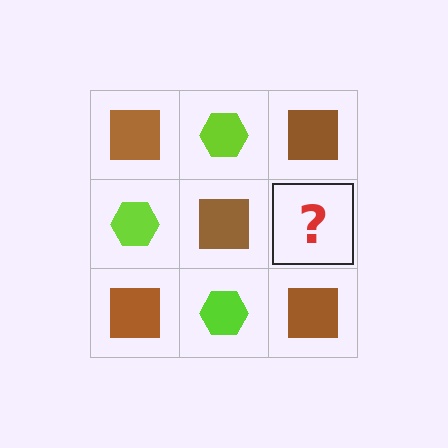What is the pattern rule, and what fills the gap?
The rule is that it alternates brown square and lime hexagon in a checkerboard pattern. The gap should be filled with a lime hexagon.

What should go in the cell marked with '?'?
The missing cell should contain a lime hexagon.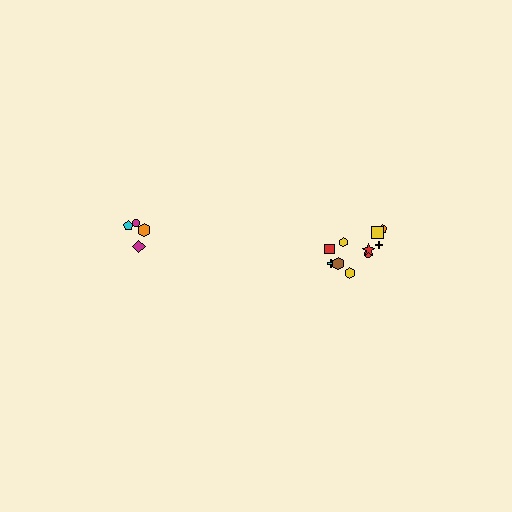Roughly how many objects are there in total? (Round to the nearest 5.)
Roughly 15 objects in total.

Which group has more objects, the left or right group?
The right group.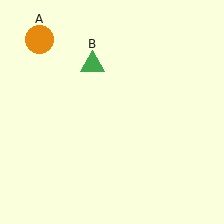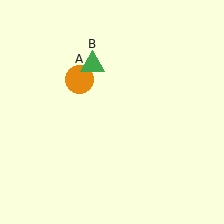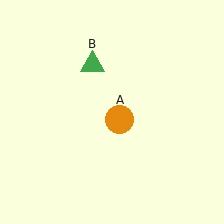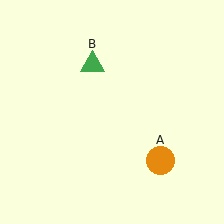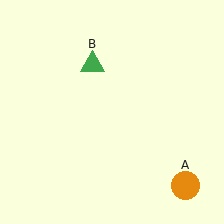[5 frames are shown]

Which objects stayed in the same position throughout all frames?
Green triangle (object B) remained stationary.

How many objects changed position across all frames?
1 object changed position: orange circle (object A).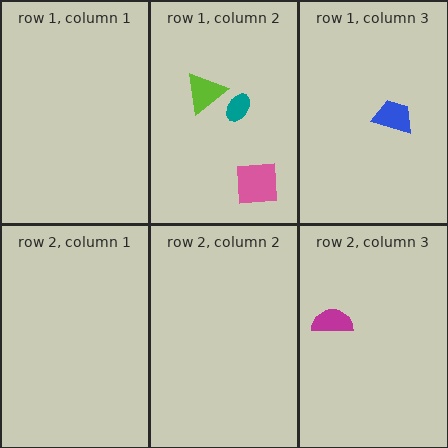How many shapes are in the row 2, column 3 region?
1.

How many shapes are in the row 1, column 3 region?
1.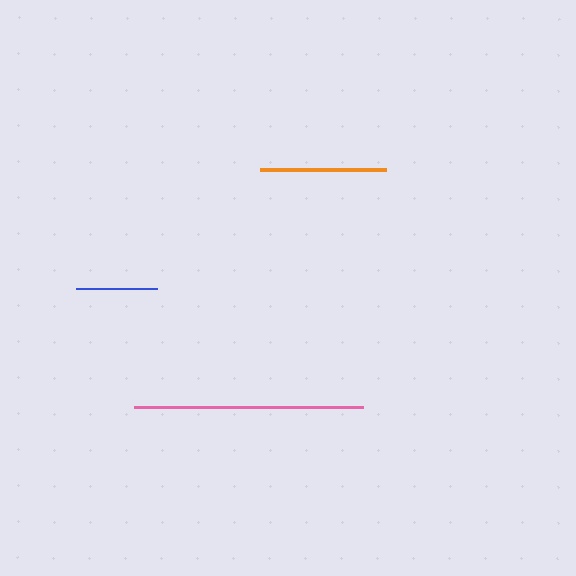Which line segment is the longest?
The pink line is the longest at approximately 229 pixels.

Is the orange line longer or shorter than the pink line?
The pink line is longer than the orange line.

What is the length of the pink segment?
The pink segment is approximately 229 pixels long.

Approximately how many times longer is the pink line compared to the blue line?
The pink line is approximately 2.8 times the length of the blue line.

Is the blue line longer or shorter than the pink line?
The pink line is longer than the blue line.